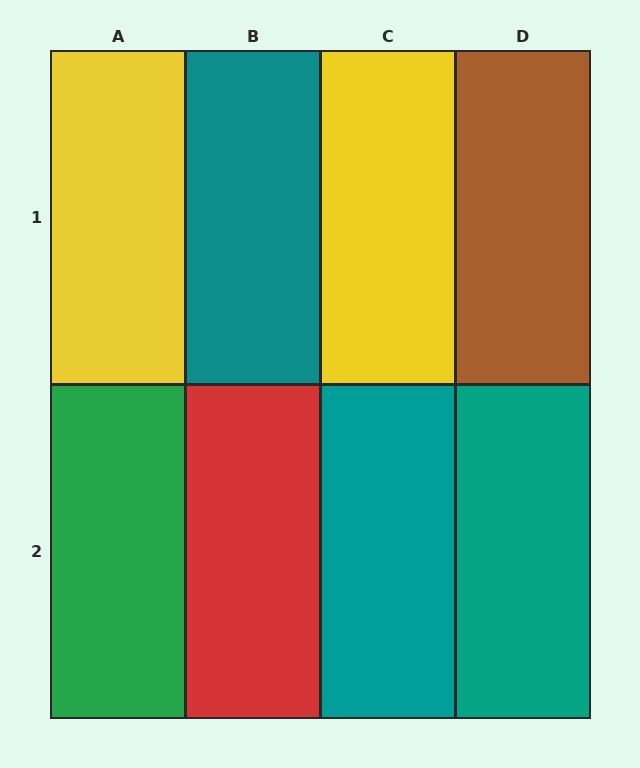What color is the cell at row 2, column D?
Teal.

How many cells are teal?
3 cells are teal.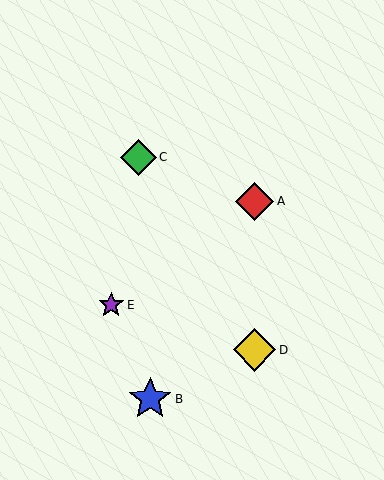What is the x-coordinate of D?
Object D is at x≈254.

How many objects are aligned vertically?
2 objects (A, D) are aligned vertically.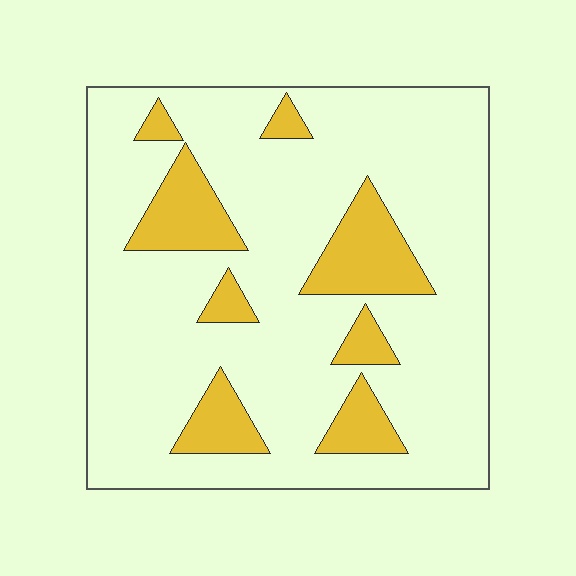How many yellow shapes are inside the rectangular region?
8.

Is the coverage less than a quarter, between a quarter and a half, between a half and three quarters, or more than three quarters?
Less than a quarter.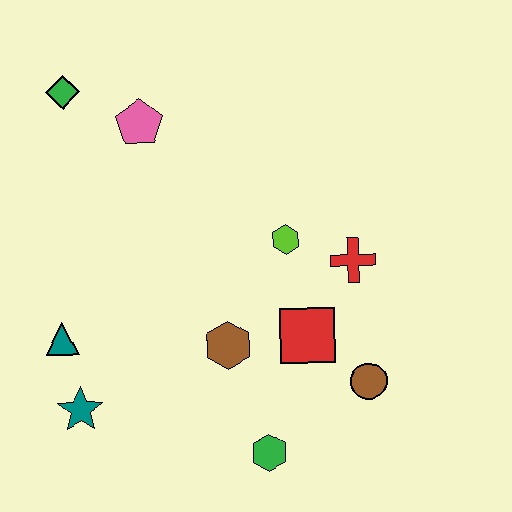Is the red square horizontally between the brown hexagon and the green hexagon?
No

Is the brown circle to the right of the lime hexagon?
Yes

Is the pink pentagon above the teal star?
Yes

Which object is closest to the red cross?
The lime hexagon is closest to the red cross.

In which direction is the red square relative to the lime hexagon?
The red square is below the lime hexagon.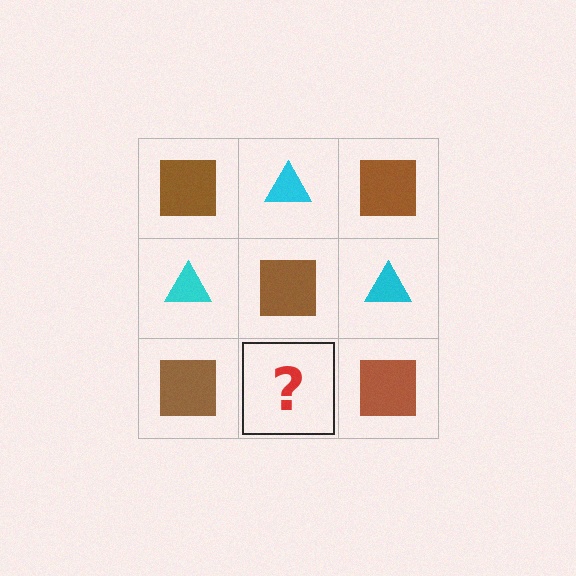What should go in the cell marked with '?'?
The missing cell should contain a cyan triangle.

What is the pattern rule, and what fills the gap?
The rule is that it alternates brown square and cyan triangle in a checkerboard pattern. The gap should be filled with a cyan triangle.